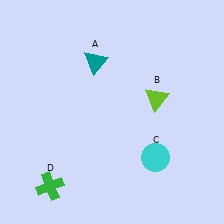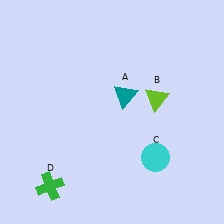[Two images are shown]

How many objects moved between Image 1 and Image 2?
1 object moved between the two images.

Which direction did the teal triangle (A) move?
The teal triangle (A) moved down.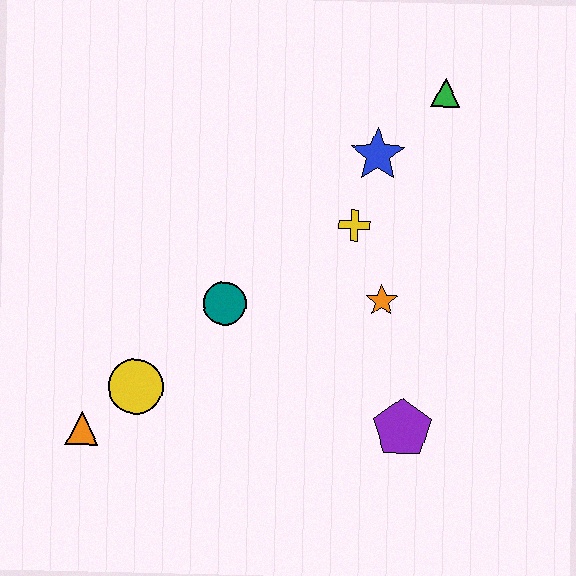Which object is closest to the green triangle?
The blue star is closest to the green triangle.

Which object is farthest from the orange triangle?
The green triangle is farthest from the orange triangle.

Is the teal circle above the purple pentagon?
Yes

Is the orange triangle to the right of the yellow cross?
No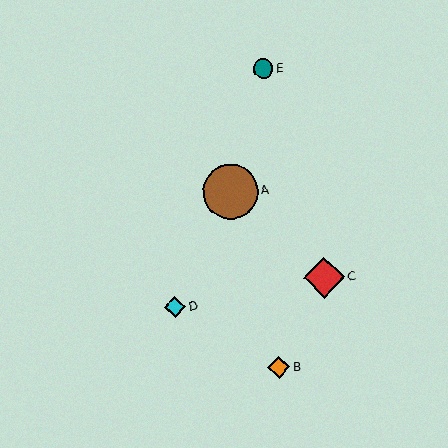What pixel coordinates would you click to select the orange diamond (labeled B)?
Click at (279, 367) to select the orange diamond B.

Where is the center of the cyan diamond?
The center of the cyan diamond is at (175, 307).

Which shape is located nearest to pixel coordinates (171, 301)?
The cyan diamond (labeled D) at (175, 307) is nearest to that location.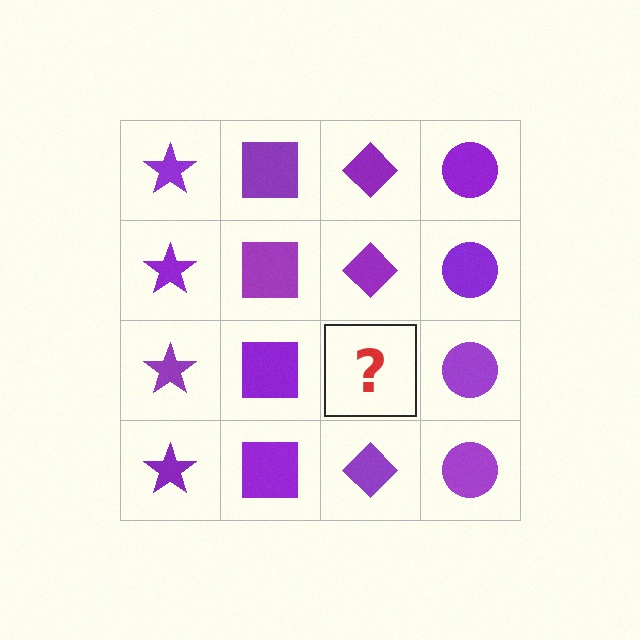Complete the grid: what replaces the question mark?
The question mark should be replaced with a purple diamond.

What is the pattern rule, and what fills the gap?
The rule is that each column has a consistent shape. The gap should be filled with a purple diamond.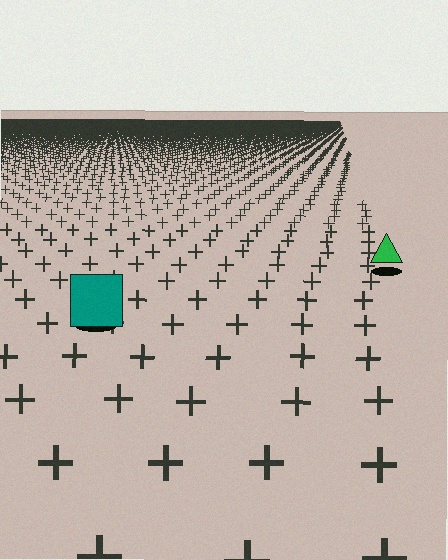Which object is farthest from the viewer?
The green triangle is farthest from the viewer. It appears smaller and the ground texture around it is denser.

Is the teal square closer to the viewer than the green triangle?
Yes. The teal square is closer — you can tell from the texture gradient: the ground texture is coarser near it.